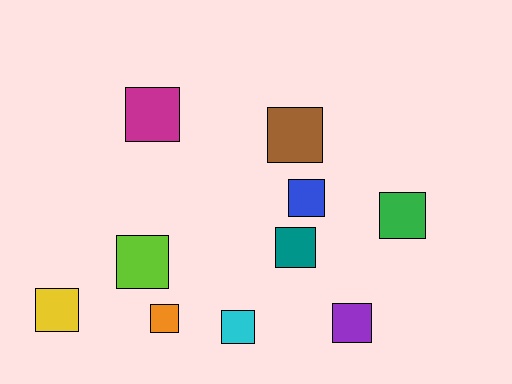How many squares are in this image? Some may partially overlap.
There are 10 squares.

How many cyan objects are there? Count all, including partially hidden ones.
There is 1 cyan object.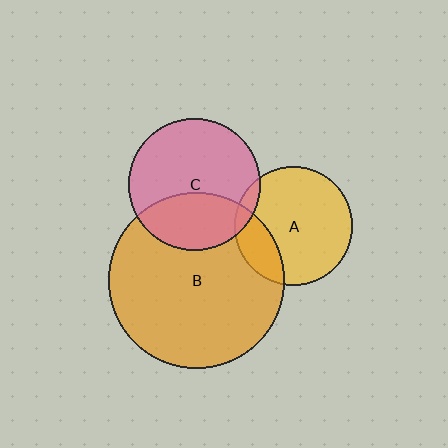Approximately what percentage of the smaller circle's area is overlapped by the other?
Approximately 5%.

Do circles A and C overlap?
Yes.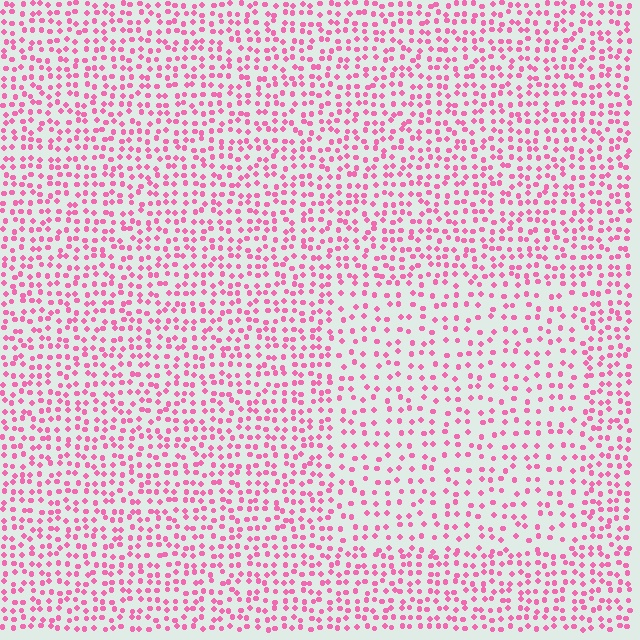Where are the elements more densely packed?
The elements are more densely packed outside the rectangle boundary.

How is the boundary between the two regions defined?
The boundary is defined by a change in element density (approximately 1.6x ratio). All elements are the same color, size, and shape.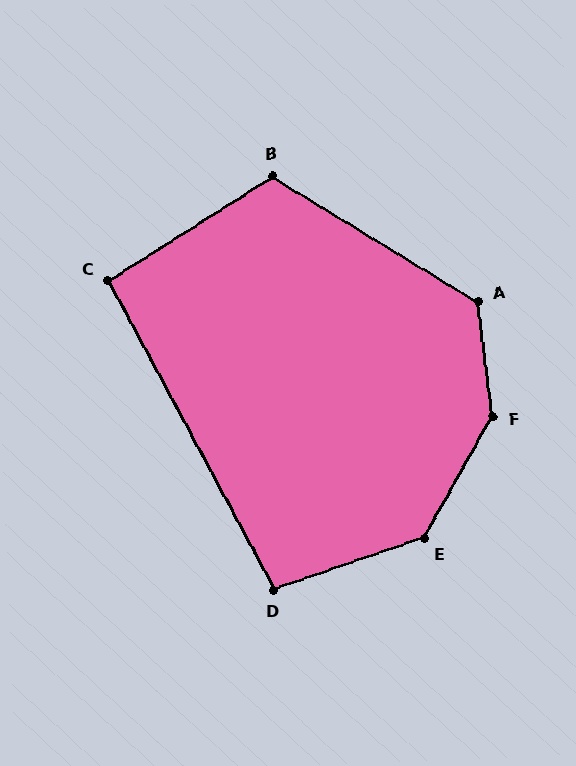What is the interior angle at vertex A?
Approximately 128 degrees (obtuse).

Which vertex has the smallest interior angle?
C, at approximately 94 degrees.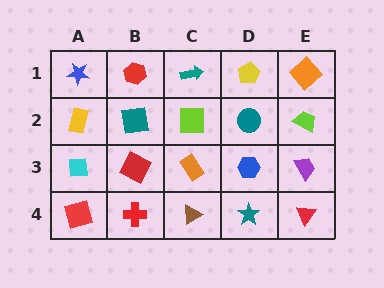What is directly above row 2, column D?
A yellow pentagon.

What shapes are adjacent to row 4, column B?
A red square (row 3, column B), a red square (row 4, column A), a brown triangle (row 4, column C).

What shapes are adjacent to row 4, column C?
An orange rectangle (row 3, column C), a red cross (row 4, column B), a teal star (row 4, column D).